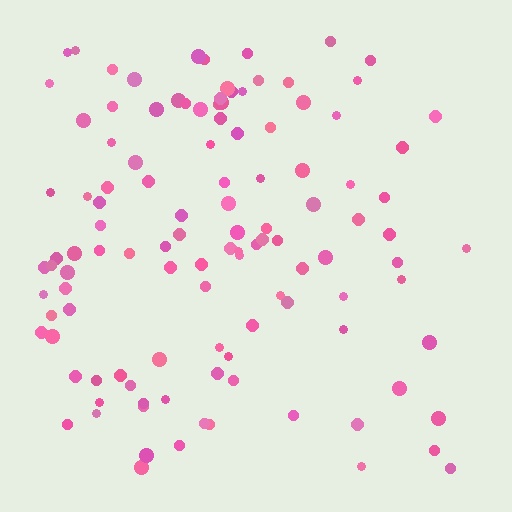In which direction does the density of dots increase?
From right to left, with the left side densest.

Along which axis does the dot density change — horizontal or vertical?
Horizontal.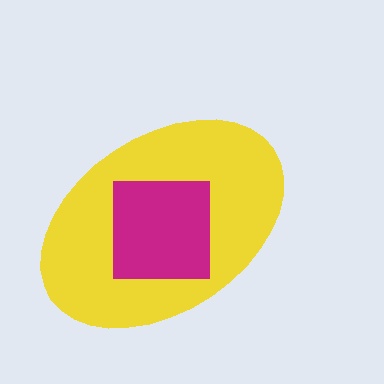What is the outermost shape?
The yellow ellipse.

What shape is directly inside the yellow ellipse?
The magenta square.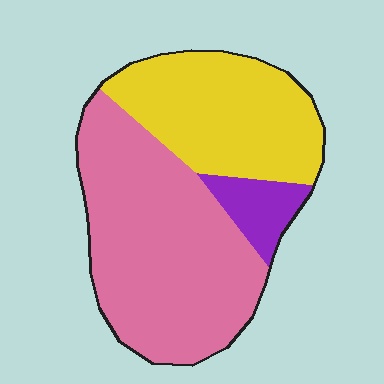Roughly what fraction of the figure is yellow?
Yellow covers 36% of the figure.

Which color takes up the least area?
Purple, at roughly 10%.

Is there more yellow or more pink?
Pink.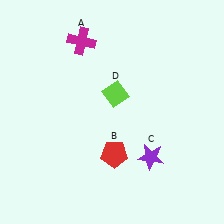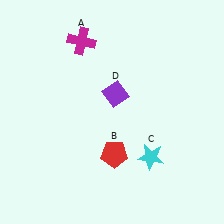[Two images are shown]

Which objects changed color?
C changed from purple to cyan. D changed from lime to purple.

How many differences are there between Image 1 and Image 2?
There are 2 differences between the two images.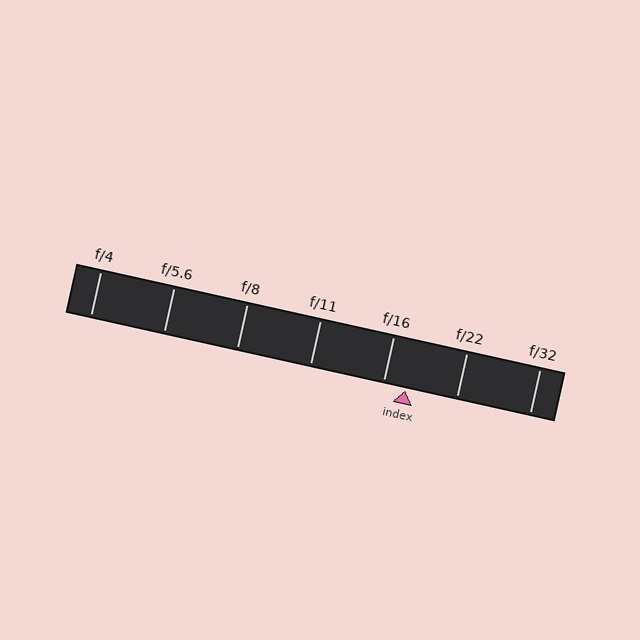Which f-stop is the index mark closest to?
The index mark is closest to f/16.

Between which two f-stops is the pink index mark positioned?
The index mark is between f/16 and f/22.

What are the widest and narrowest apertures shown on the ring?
The widest aperture shown is f/4 and the narrowest is f/32.